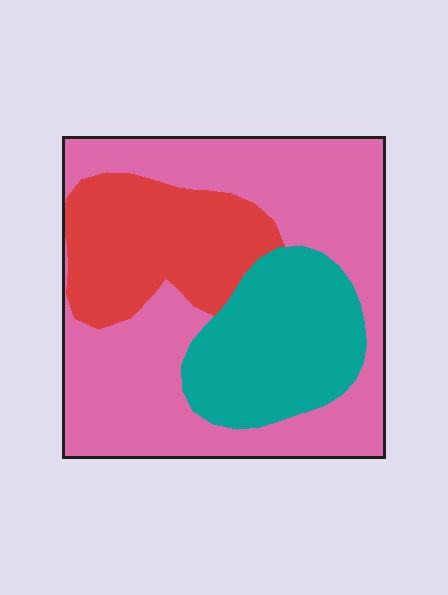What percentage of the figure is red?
Red takes up about one quarter (1/4) of the figure.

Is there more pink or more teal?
Pink.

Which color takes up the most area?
Pink, at roughly 55%.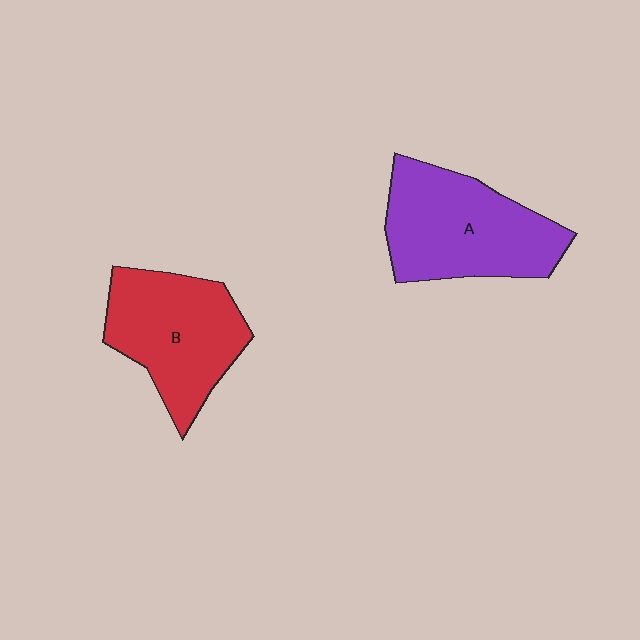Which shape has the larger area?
Shape A (purple).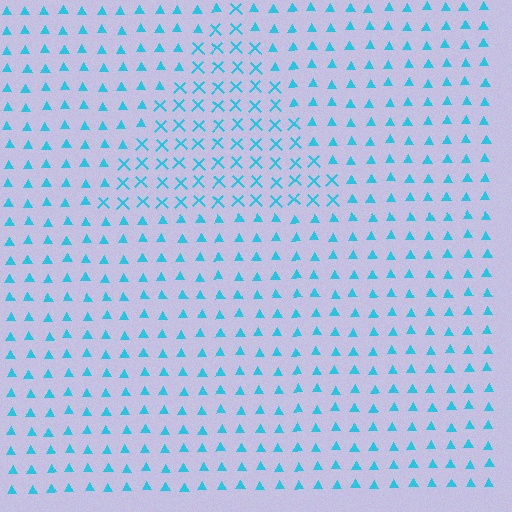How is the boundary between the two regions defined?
The boundary is defined by a change in element shape: X marks inside vs. triangles outside. All elements share the same color and spacing.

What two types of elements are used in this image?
The image uses X marks inside the triangle region and triangles outside it.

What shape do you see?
I see a triangle.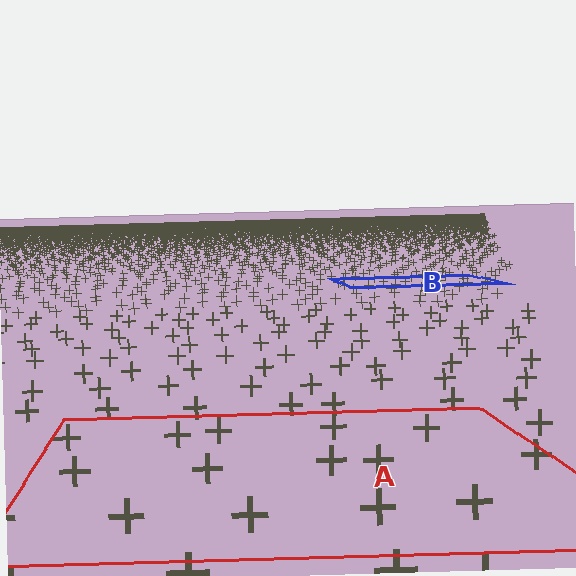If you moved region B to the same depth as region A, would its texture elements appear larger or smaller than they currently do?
They would appear larger. At a closer depth, the same texture elements are projected at a bigger on-screen size.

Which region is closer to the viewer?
Region A is closer. The texture elements there are larger and more spread out.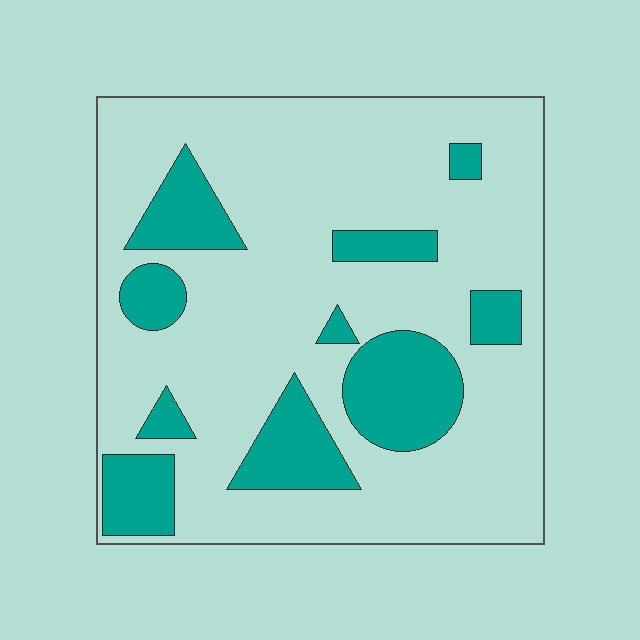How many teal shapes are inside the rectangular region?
10.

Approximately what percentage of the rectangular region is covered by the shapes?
Approximately 25%.